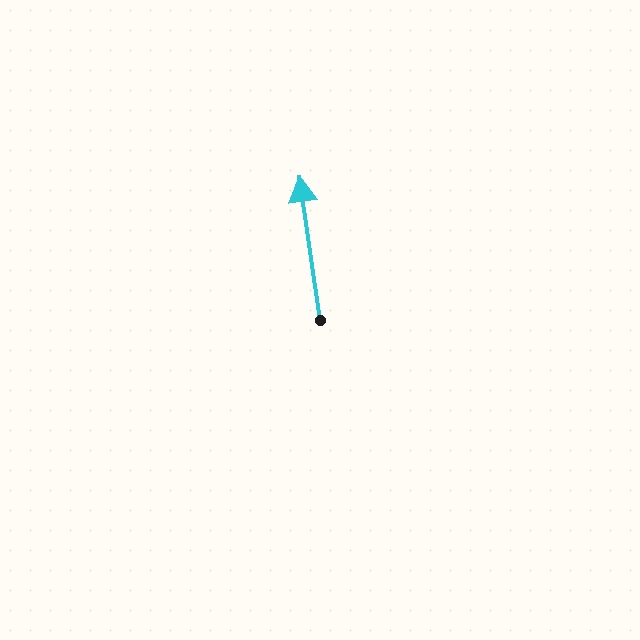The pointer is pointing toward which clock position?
Roughly 12 o'clock.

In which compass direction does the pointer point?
North.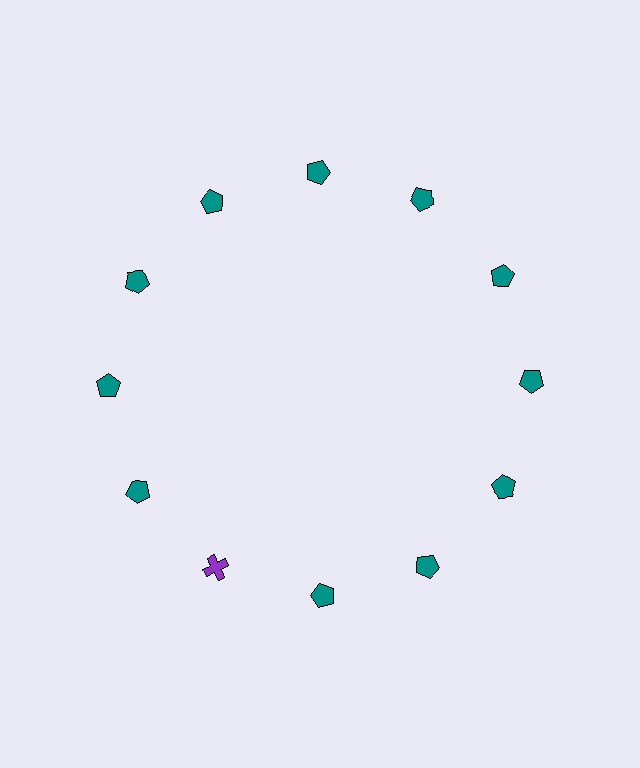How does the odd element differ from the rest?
It differs in both color (purple instead of teal) and shape (cross instead of pentagon).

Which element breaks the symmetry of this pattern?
The purple cross at roughly the 7 o'clock position breaks the symmetry. All other shapes are teal pentagons.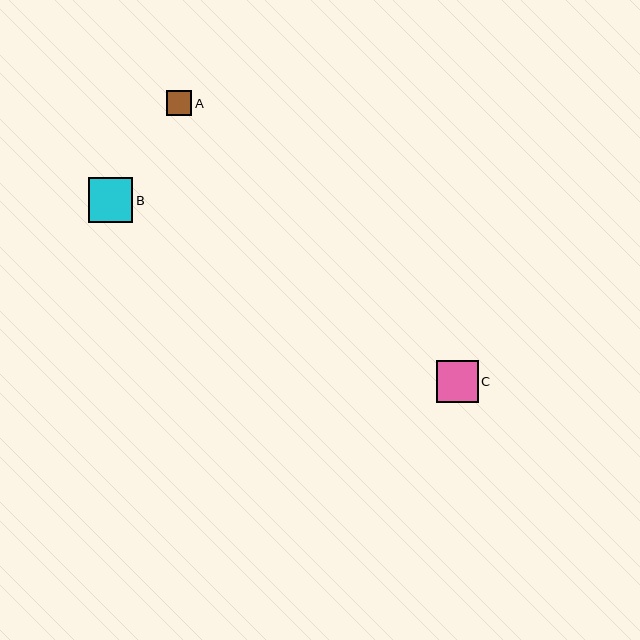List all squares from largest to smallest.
From largest to smallest: B, C, A.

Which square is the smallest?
Square A is the smallest with a size of approximately 25 pixels.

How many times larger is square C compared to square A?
Square C is approximately 1.7 times the size of square A.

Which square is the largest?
Square B is the largest with a size of approximately 45 pixels.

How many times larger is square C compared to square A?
Square C is approximately 1.7 times the size of square A.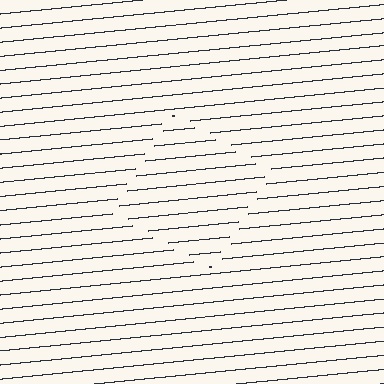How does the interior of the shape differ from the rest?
The interior of the shape contains the same grating, shifted by half a period — the contour is defined by the phase discontinuity where line-ends from the inner and outer gratings abut.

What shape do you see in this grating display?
An illusory square. The interior of the shape contains the same grating, shifted by half a period — the contour is defined by the phase discontinuity where line-ends from the inner and outer gratings abut.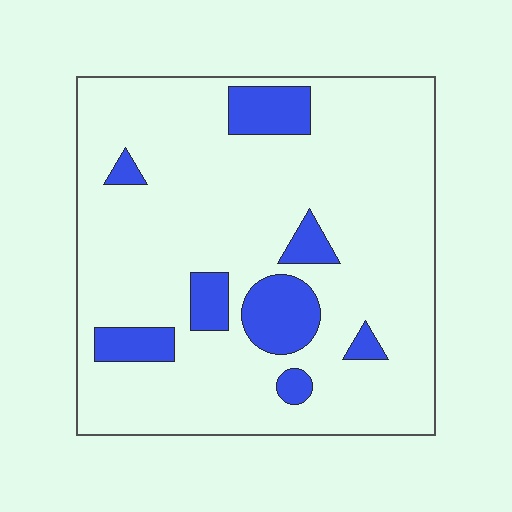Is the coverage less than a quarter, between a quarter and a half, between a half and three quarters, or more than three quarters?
Less than a quarter.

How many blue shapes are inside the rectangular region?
8.